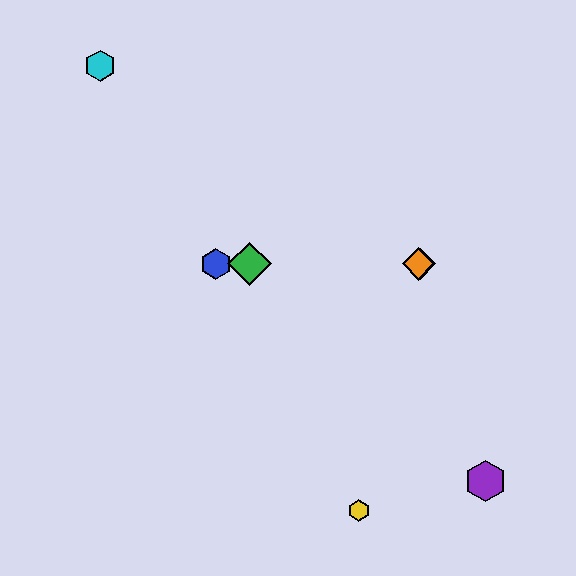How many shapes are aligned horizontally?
4 shapes (the red diamond, the blue hexagon, the green diamond, the orange diamond) are aligned horizontally.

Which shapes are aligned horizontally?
The red diamond, the blue hexagon, the green diamond, the orange diamond are aligned horizontally.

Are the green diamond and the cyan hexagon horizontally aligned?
No, the green diamond is at y≈264 and the cyan hexagon is at y≈66.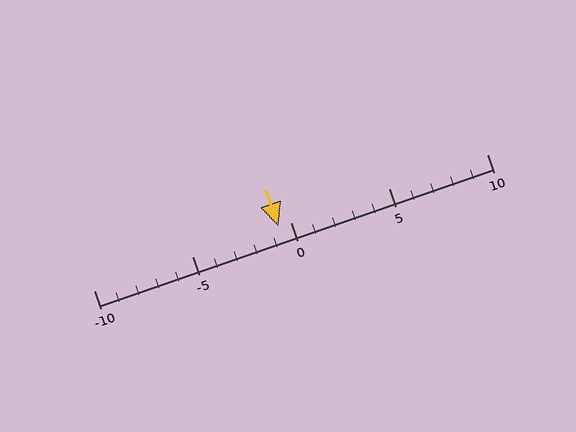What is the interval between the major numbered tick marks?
The major tick marks are spaced 5 units apart.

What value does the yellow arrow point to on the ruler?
The yellow arrow points to approximately -1.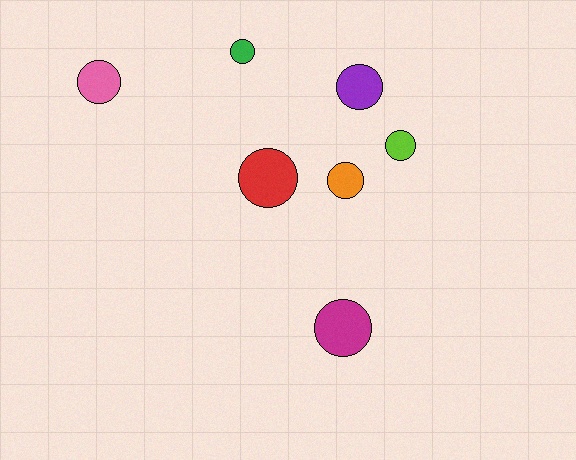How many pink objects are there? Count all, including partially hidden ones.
There is 1 pink object.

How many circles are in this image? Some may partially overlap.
There are 7 circles.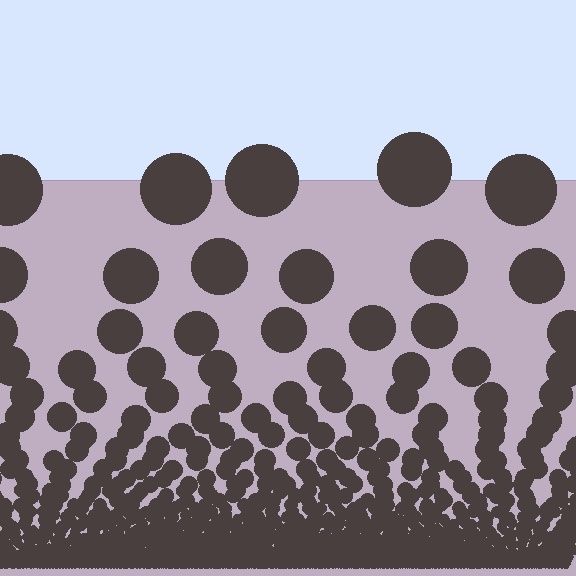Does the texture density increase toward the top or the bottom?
Density increases toward the bottom.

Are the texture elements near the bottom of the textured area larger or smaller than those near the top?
Smaller. The gradient is inverted — elements near the bottom are smaller and denser.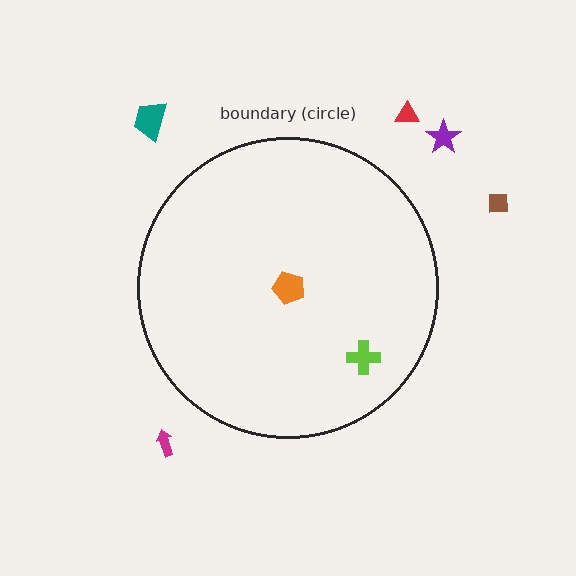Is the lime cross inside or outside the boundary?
Inside.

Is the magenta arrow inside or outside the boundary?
Outside.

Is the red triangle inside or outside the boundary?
Outside.